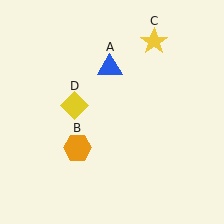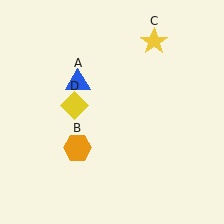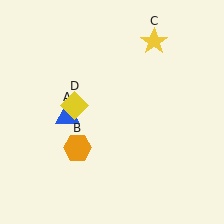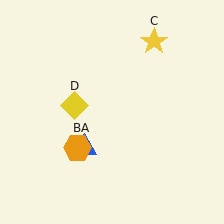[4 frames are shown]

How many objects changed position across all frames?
1 object changed position: blue triangle (object A).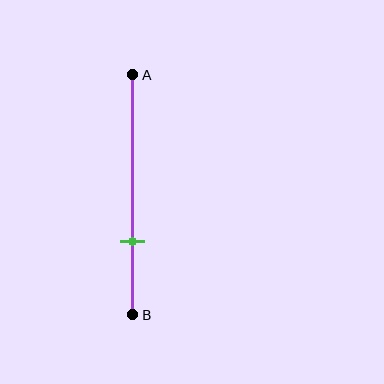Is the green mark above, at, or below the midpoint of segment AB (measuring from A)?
The green mark is below the midpoint of segment AB.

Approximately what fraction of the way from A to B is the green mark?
The green mark is approximately 70% of the way from A to B.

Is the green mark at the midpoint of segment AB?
No, the mark is at about 70% from A, not at the 50% midpoint.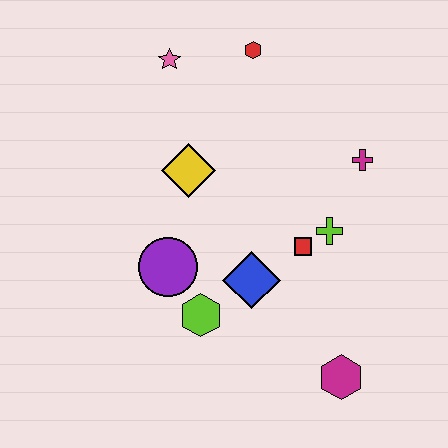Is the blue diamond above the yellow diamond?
No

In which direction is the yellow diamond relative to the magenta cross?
The yellow diamond is to the left of the magenta cross.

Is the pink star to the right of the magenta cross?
No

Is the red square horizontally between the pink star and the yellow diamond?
No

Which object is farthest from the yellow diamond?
The magenta hexagon is farthest from the yellow diamond.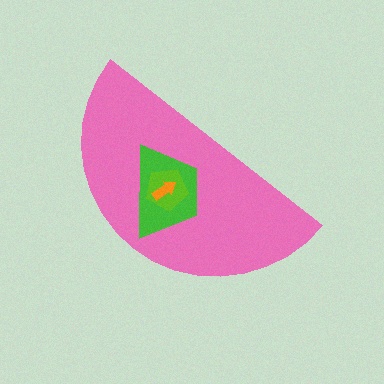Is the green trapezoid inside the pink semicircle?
Yes.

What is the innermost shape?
The orange arrow.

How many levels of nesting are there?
4.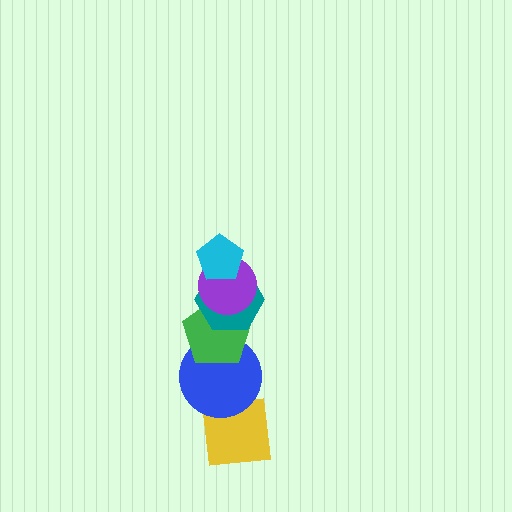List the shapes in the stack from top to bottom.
From top to bottom: the cyan pentagon, the purple circle, the teal hexagon, the green pentagon, the blue circle, the yellow square.